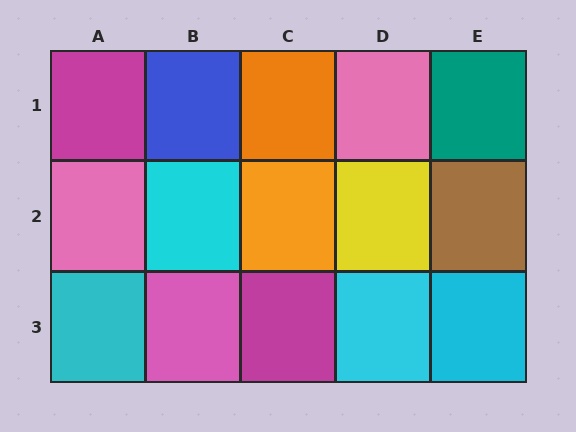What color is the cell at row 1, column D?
Pink.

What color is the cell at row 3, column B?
Pink.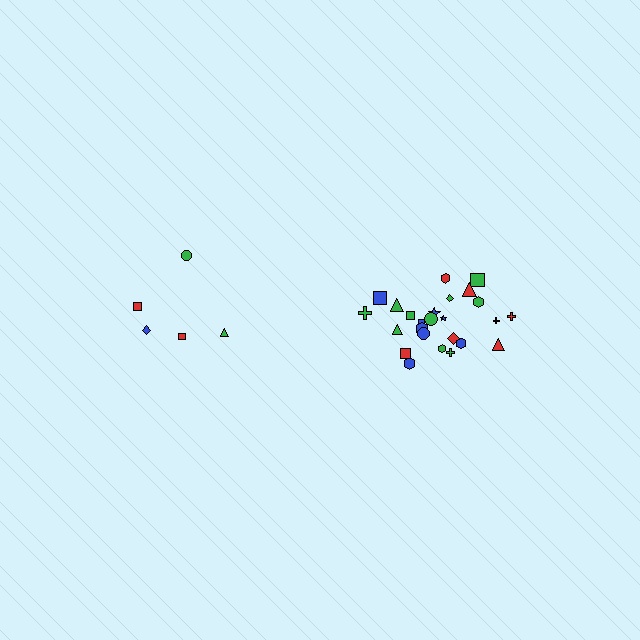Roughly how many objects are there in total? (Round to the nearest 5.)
Roughly 30 objects in total.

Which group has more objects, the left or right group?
The right group.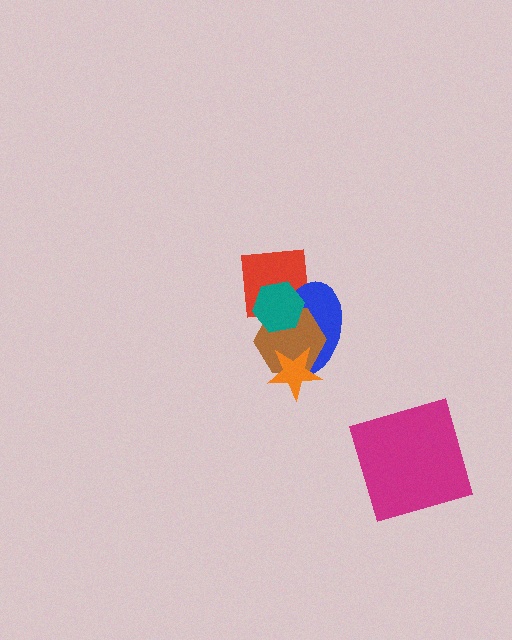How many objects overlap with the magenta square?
0 objects overlap with the magenta square.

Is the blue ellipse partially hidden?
Yes, it is partially covered by another shape.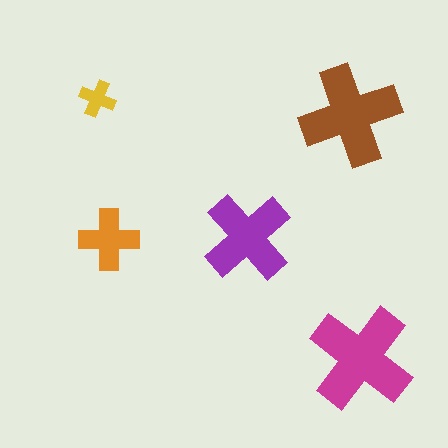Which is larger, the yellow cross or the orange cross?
The orange one.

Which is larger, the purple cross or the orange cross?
The purple one.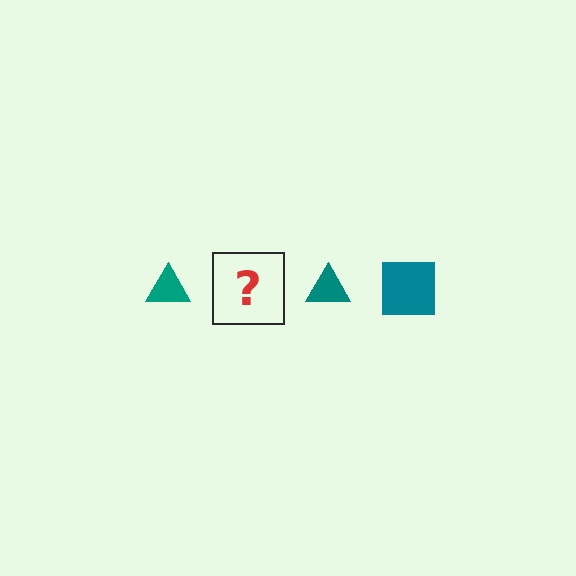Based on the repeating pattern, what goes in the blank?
The blank should be a teal square.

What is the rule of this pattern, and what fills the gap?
The rule is that the pattern cycles through triangle, square shapes in teal. The gap should be filled with a teal square.